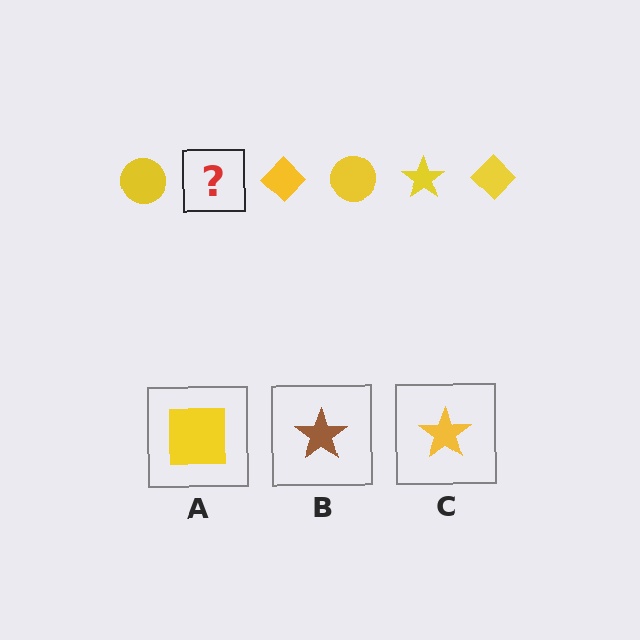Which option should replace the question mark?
Option C.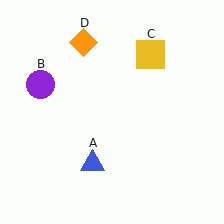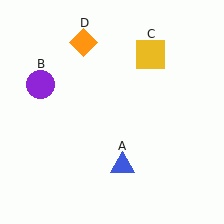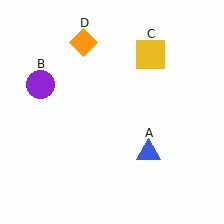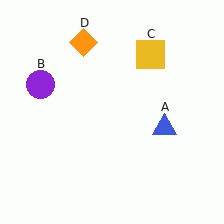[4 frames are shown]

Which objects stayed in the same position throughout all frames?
Purple circle (object B) and yellow square (object C) and orange diamond (object D) remained stationary.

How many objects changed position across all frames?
1 object changed position: blue triangle (object A).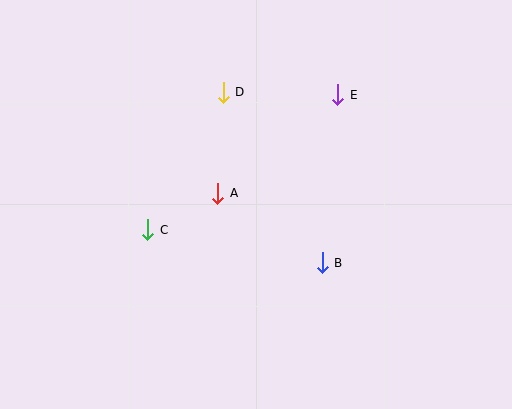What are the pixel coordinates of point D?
Point D is at (223, 92).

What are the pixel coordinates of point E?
Point E is at (338, 95).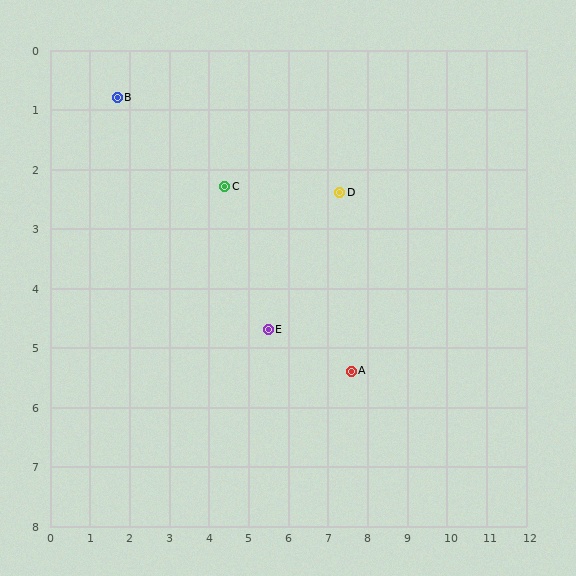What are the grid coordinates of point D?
Point D is at approximately (7.3, 2.4).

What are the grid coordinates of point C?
Point C is at approximately (4.4, 2.3).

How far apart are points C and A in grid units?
Points C and A are about 4.5 grid units apart.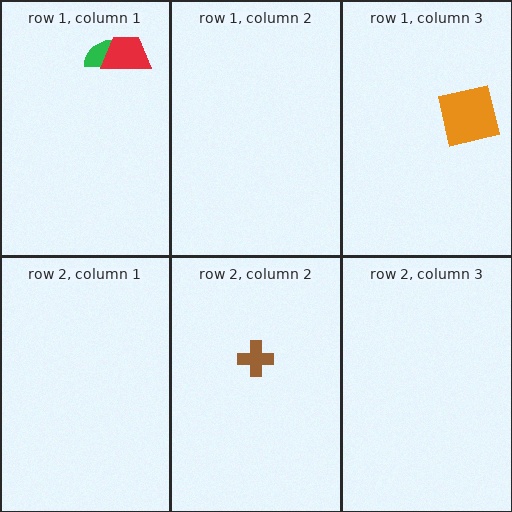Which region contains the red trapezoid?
The row 1, column 1 region.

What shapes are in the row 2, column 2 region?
The brown cross.